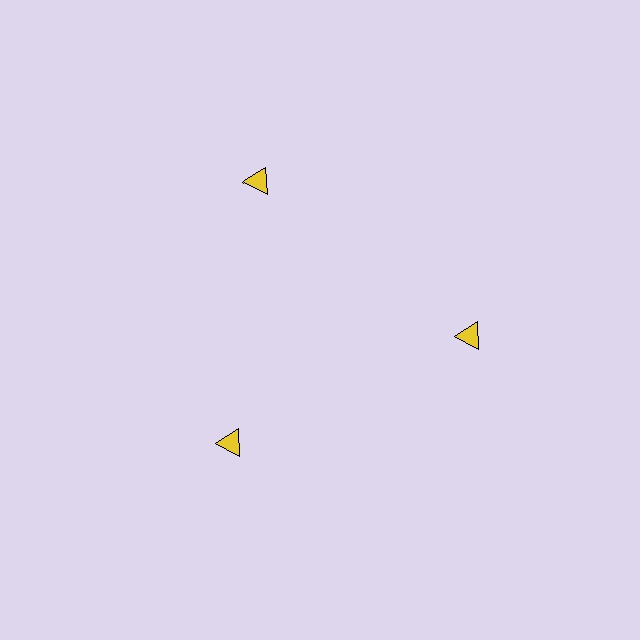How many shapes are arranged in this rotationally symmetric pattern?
There are 3 shapes, arranged in 3 groups of 1.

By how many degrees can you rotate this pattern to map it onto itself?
The pattern maps onto itself every 120 degrees of rotation.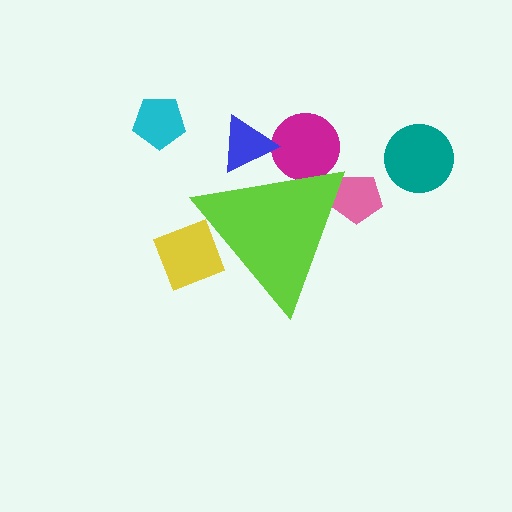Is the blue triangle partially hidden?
Yes, the blue triangle is partially hidden behind the lime triangle.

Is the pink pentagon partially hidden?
Yes, the pink pentagon is partially hidden behind the lime triangle.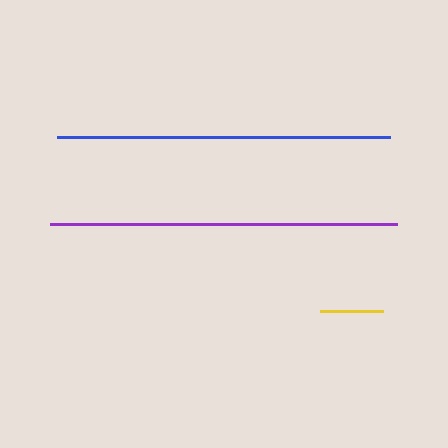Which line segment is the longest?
The purple line is the longest at approximately 347 pixels.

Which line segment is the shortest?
The yellow line is the shortest at approximately 63 pixels.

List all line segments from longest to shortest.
From longest to shortest: purple, blue, yellow.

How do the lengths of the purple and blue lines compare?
The purple and blue lines are approximately the same length.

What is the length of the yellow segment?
The yellow segment is approximately 63 pixels long.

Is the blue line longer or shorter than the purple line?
The purple line is longer than the blue line.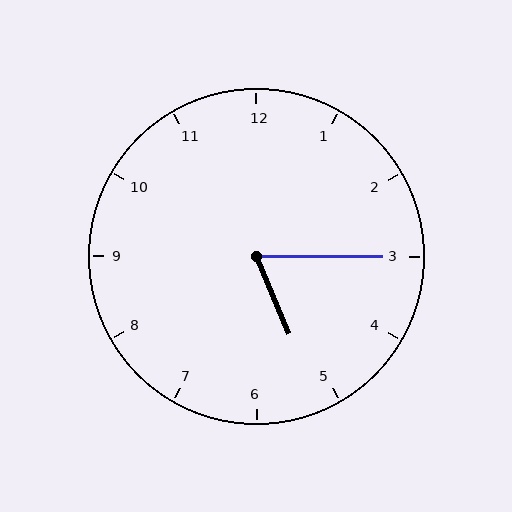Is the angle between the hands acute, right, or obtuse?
It is acute.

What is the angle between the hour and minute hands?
Approximately 68 degrees.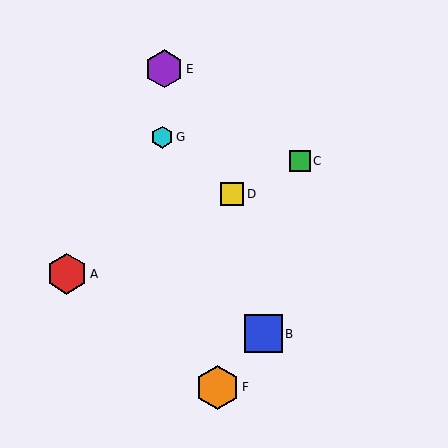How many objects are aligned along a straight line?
3 objects (A, C, D) are aligned along a straight line.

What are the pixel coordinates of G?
Object G is at (162, 137).